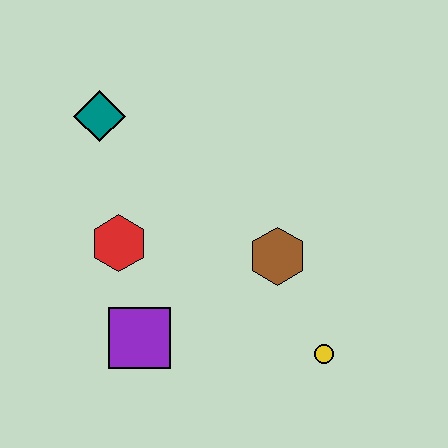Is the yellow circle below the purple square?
Yes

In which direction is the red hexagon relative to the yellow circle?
The red hexagon is to the left of the yellow circle.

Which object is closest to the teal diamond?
The red hexagon is closest to the teal diamond.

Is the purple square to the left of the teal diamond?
No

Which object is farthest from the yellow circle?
The teal diamond is farthest from the yellow circle.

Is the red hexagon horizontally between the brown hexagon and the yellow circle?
No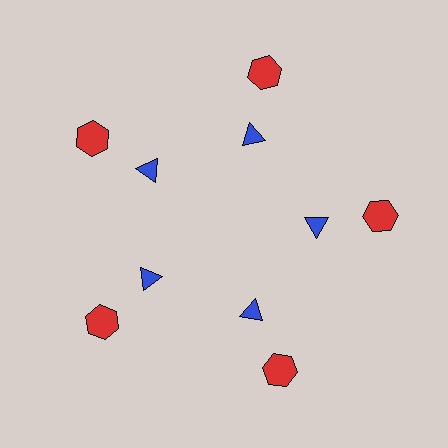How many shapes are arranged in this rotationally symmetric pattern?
There are 10 shapes, arranged in 5 groups of 2.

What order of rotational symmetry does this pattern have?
This pattern has 5-fold rotational symmetry.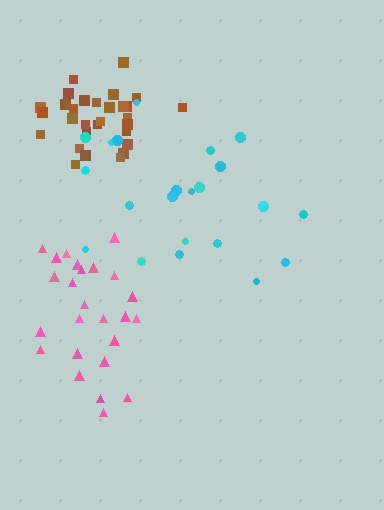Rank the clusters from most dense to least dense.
brown, pink, cyan.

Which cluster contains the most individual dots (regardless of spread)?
Brown (30).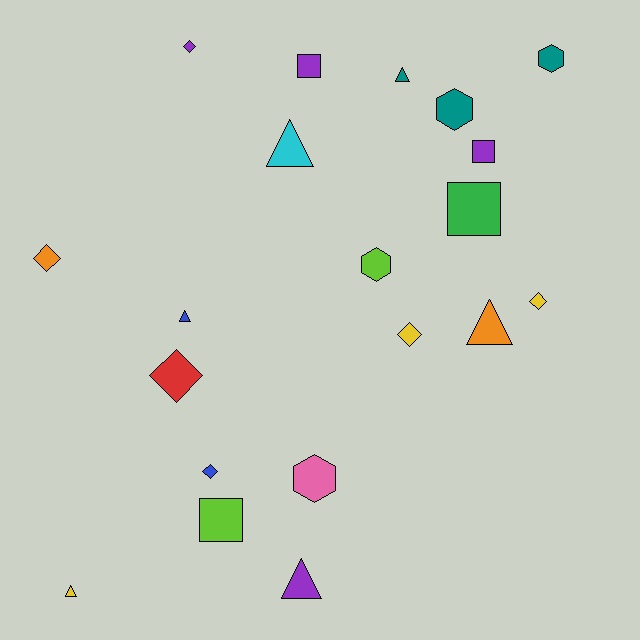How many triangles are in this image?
There are 6 triangles.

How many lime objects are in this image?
There are 2 lime objects.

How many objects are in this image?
There are 20 objects.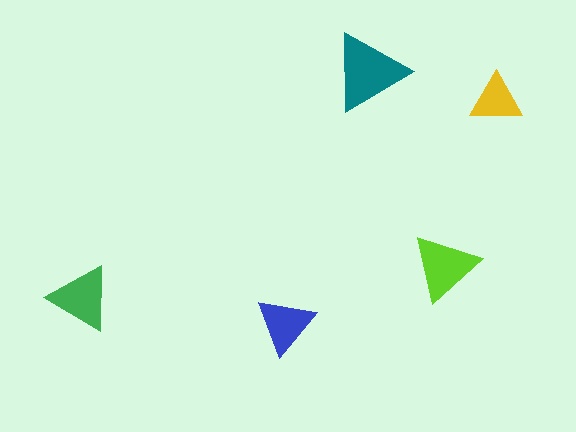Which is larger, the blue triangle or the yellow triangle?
The blue one.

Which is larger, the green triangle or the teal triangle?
The teal one.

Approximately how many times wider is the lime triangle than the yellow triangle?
About 1.5 times wider.